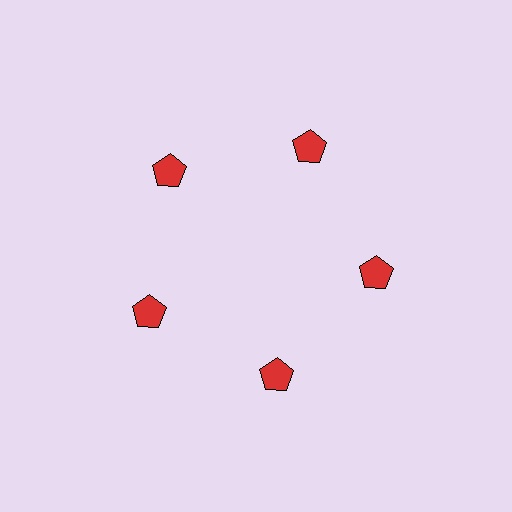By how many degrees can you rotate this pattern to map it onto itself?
The pattern maps onto itself every 72 degrees of rotation.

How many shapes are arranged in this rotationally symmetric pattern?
There are 5 shapes, arranged in 5 groups of 1.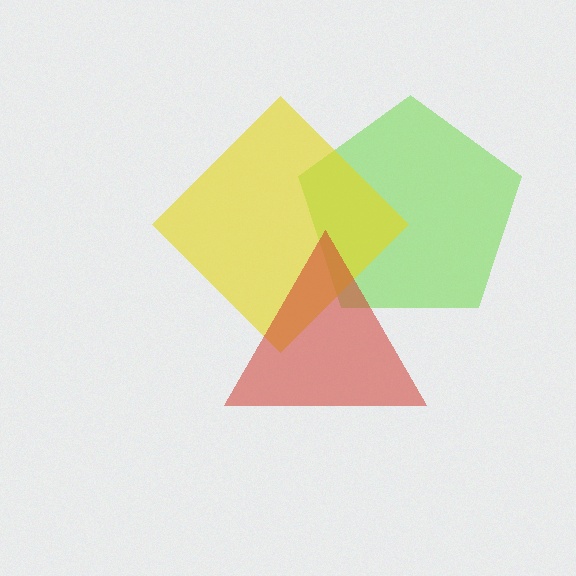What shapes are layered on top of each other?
The layered shapes are: a lime pentagon, a yellow diamond, a red triangle.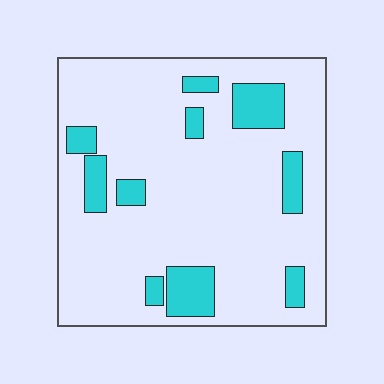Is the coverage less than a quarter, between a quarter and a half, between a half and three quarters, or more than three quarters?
Less than a quarter.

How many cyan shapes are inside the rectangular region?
10.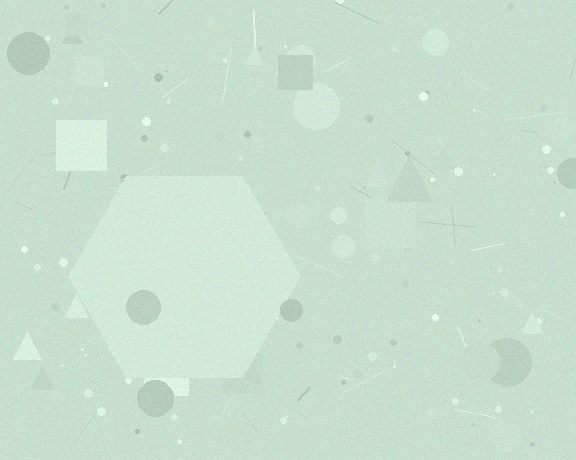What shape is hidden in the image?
A hexagon is hidden in the image.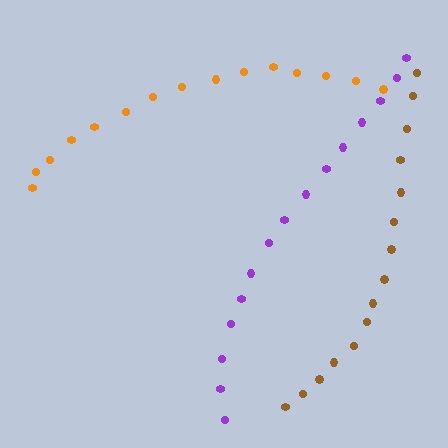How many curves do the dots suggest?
There are 3 distinct paths.